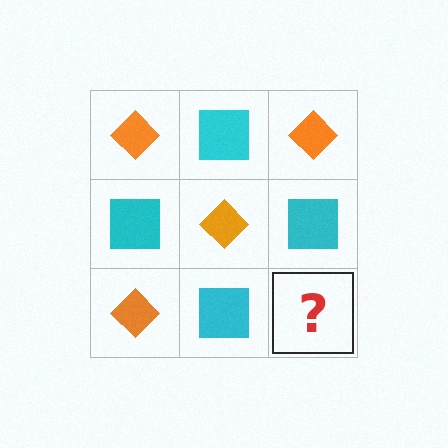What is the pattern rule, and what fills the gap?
The rule is that it alternates orange diamond and cyan square in a checkerboard pattern. The gap should be filled with an orange diamond.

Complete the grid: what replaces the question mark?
The question mark should be replaced with an orange diamond.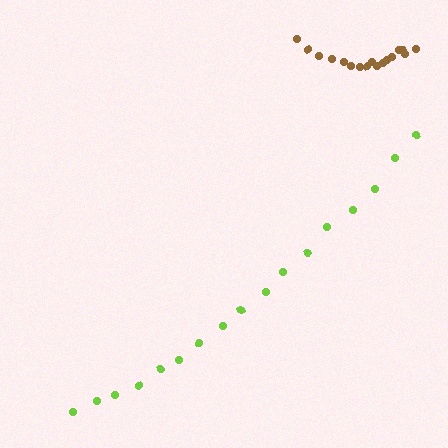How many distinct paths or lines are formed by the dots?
There are 2 distinct paths.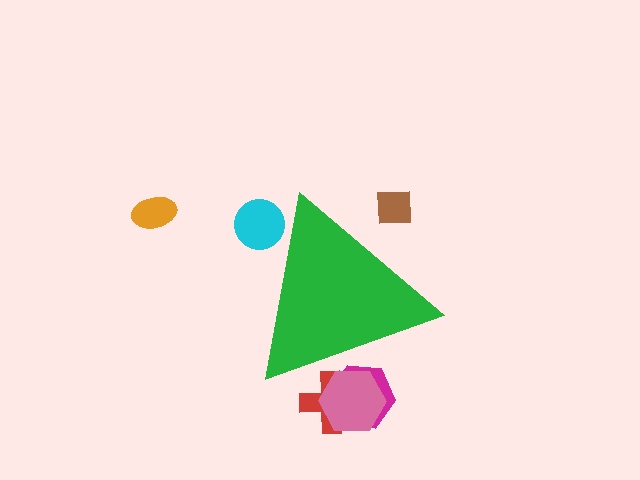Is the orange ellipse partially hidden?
No, the orange ellipse is fully visible.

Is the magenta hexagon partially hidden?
Yes, the magenta hexagon is partially hidden behind the green triangle.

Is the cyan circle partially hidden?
Yes, the cyan circle is partially hidden behind the green triangle.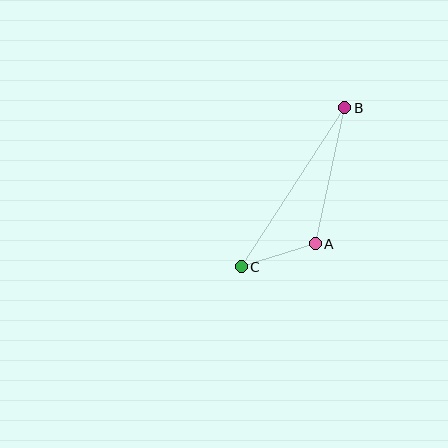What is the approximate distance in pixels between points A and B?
The distance between A and B is approximately 139 pixels.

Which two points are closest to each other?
Points A and C are closest to each other.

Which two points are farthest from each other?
Points B and C are farthest from each other.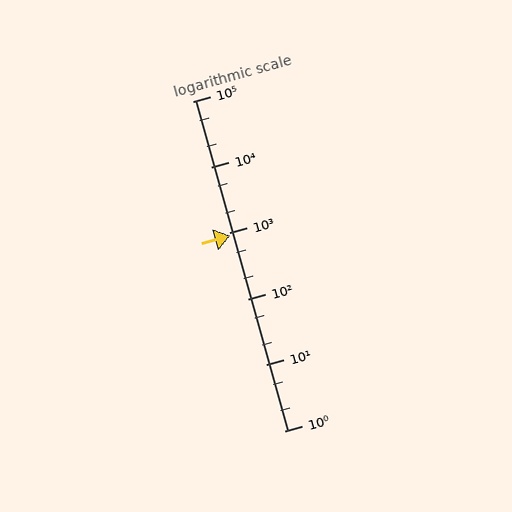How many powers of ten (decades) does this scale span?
The scale spans 5 decades, from 1 to 100000.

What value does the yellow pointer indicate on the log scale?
The pointer indicates approximately 920.